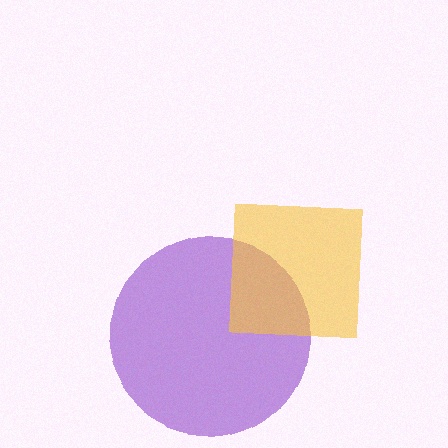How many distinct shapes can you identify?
There are 2 distinct shapes: a purple circle, a yellow square.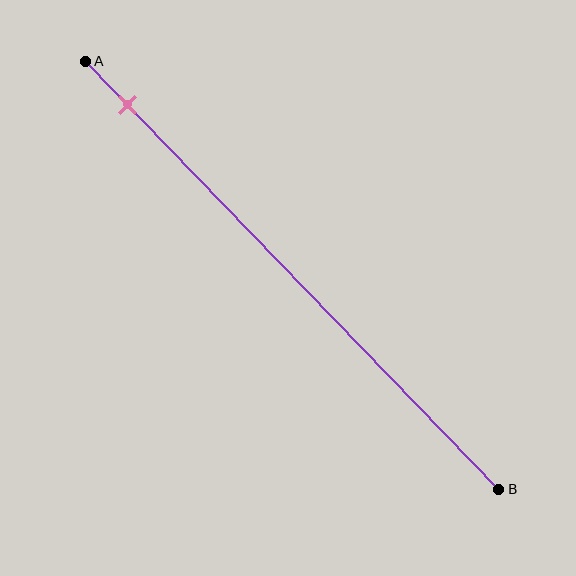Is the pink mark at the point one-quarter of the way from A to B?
No, the mark is at about 10% from A, not at the 25% one-quarter point.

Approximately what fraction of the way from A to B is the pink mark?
The pink mark is approximately 10% of the way from A to B.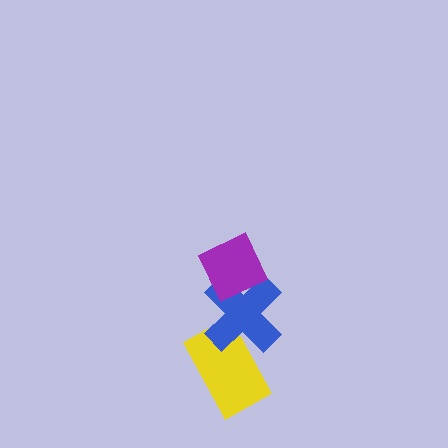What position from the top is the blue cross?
The blue cross is 2nd from the top.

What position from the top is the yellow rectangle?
The yellow rectangle is 3rd from the top.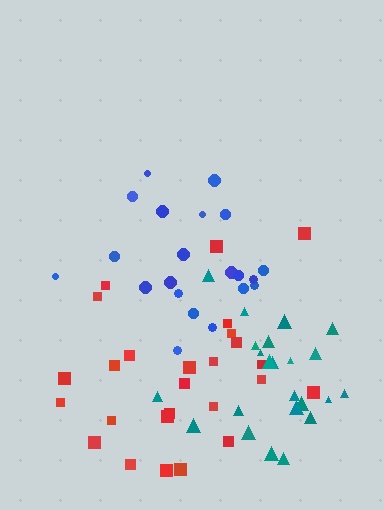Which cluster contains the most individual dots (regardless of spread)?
Red (26).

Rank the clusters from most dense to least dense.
blue, teal, red.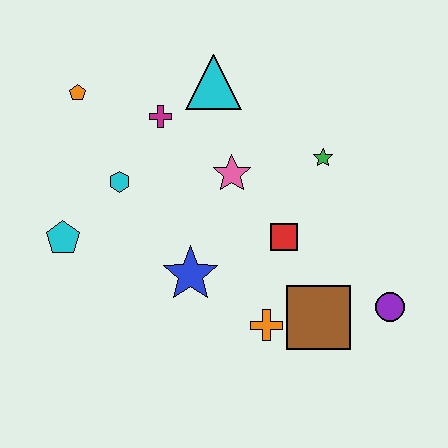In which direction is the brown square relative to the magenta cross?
The brown square is below the magenta cross.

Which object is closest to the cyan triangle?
The magenta cross is closest to the cyan triangle.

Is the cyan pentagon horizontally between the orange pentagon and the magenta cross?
No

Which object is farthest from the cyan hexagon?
The purple circle is farthest from the cyan hexagon.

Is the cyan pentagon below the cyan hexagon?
Yes